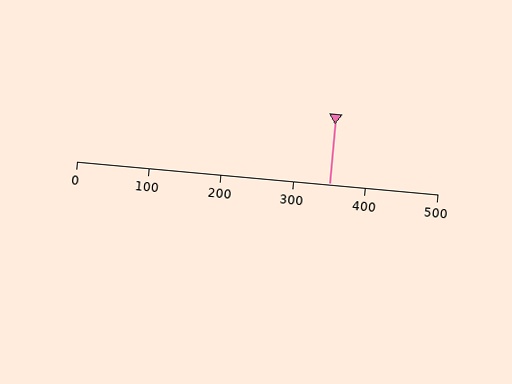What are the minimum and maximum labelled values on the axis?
The axis runs from 0 to 500.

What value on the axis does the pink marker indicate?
The marker indicates approximately 350.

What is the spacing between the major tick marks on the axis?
The major ticks are spaced 100 apart.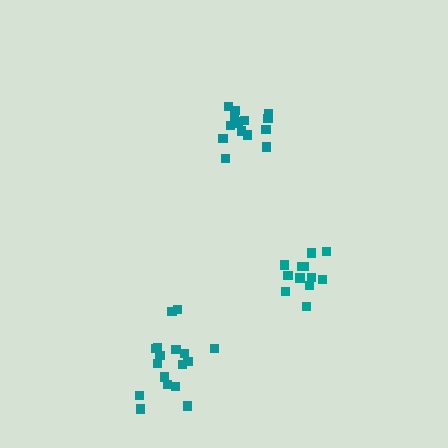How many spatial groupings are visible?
There are 3 spatial groupings.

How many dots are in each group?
Group 1: 15 dots, Group 2: 12 dots, Group 3: 17 dots (44 total).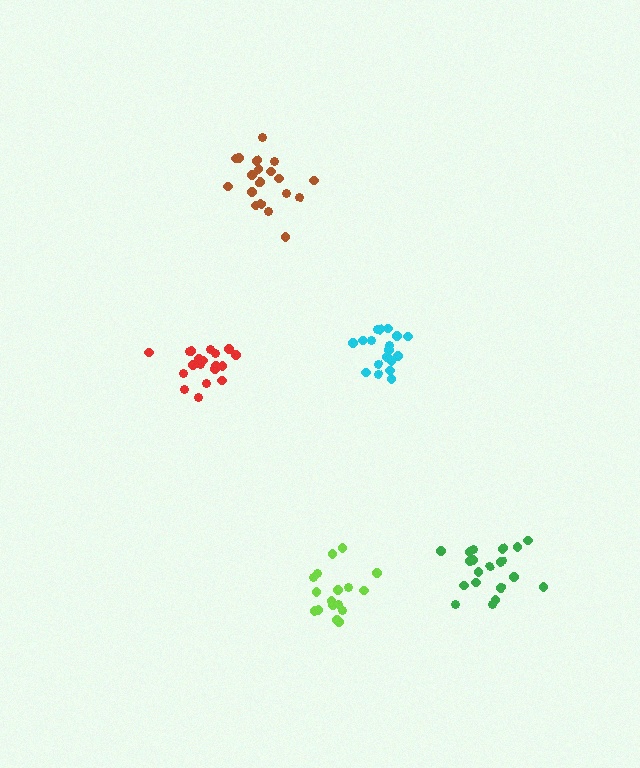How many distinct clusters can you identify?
There are 5 distinct clusters.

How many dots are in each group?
Group 1: 18 dots, Group 2: 18 dots, Group 3: 19 dots, Group 4: 19 dots, Group 5: 20 dots (94 total).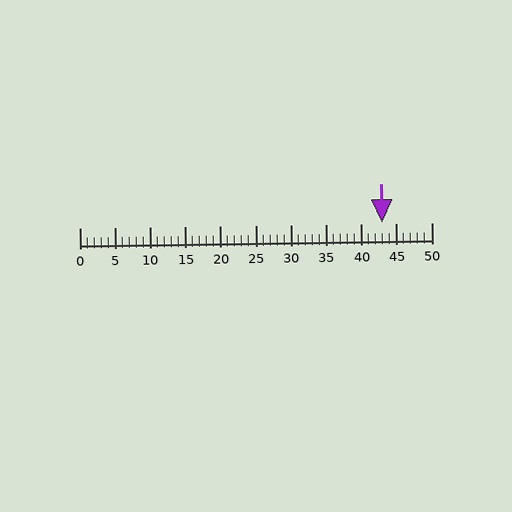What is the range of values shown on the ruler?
The ruler shows values from 0 to 50.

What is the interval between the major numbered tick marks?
The major tick marks are spaced 5 units apart.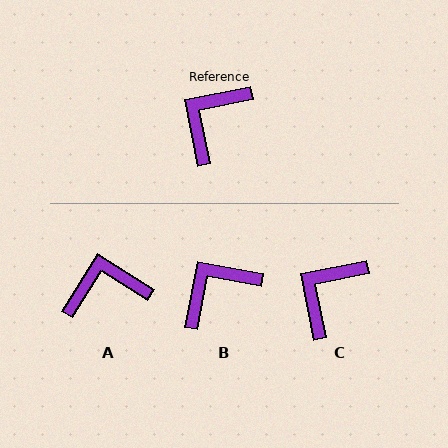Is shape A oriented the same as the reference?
No, it is off by about 43 degrees.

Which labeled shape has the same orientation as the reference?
C.